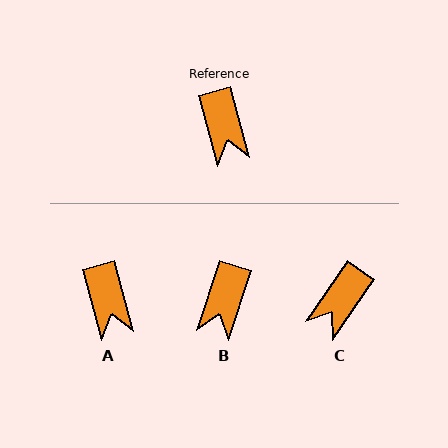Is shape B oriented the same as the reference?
No, it is off by about 34 degrees.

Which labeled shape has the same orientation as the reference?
A.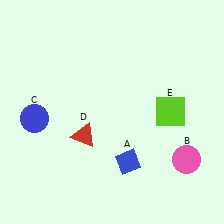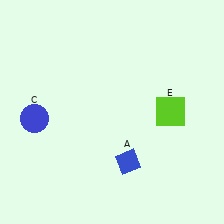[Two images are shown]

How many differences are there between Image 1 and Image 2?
There are 2 differences between the two images.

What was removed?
The red triangle (D), the pink circle (B) were removed in Image 2.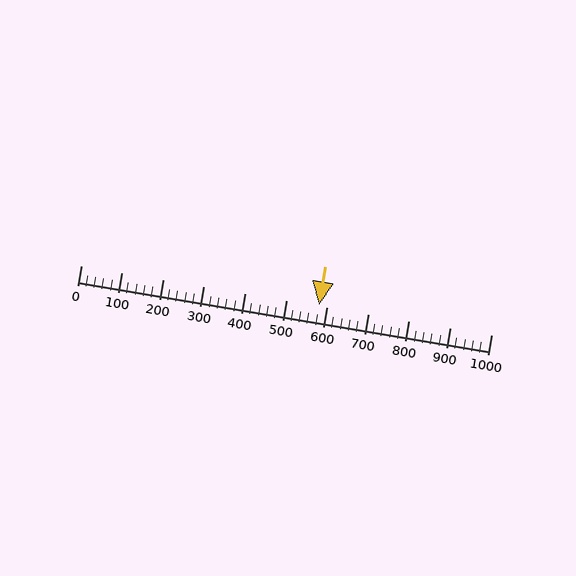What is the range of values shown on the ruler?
The ruler shows values from 0 to 1000.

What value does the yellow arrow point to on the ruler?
The yellow arrow points to approximately 580.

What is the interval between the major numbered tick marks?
The major tick marks are spaced 100 units apart.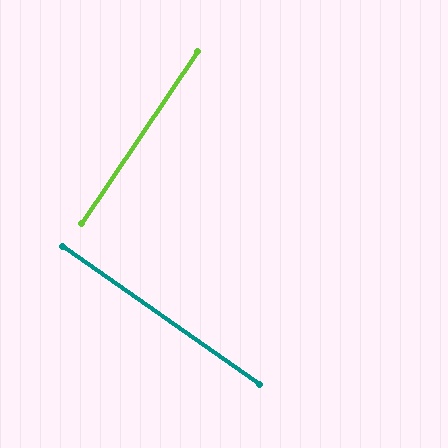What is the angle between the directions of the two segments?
Approximately 89 degrees.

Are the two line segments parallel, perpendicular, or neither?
Perpendicular — they meet at approximately 89°.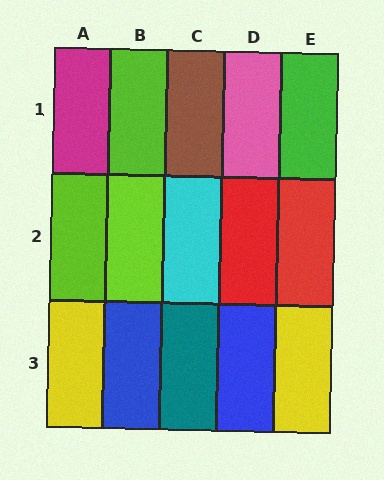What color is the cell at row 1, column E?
Green.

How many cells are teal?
1 cell is teal.